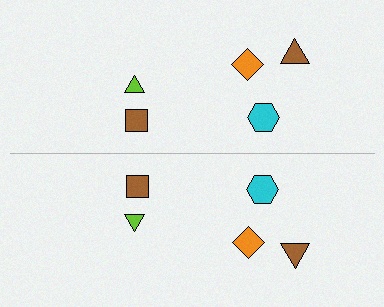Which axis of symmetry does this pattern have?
The pattern has a horizontal axis of symmetry running through the center of the image.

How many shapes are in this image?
There are 10 shapes in this image.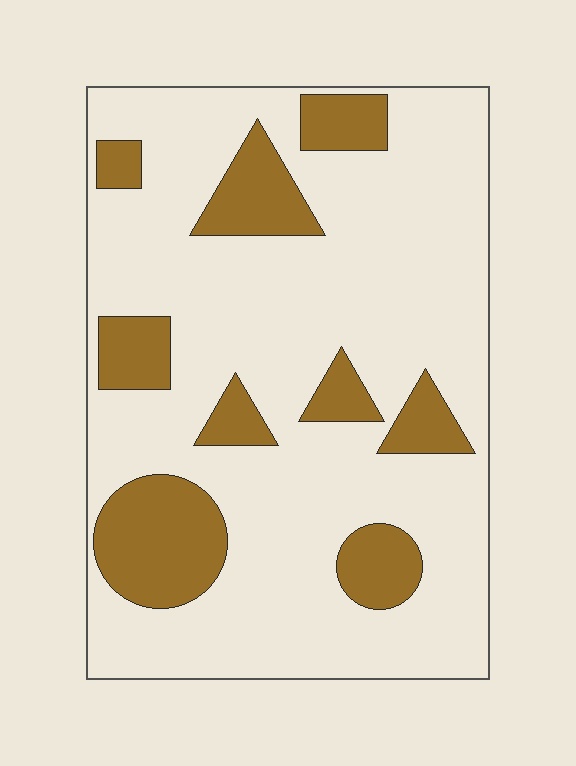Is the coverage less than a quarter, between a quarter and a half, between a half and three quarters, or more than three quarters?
Less than a quarter.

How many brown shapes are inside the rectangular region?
9.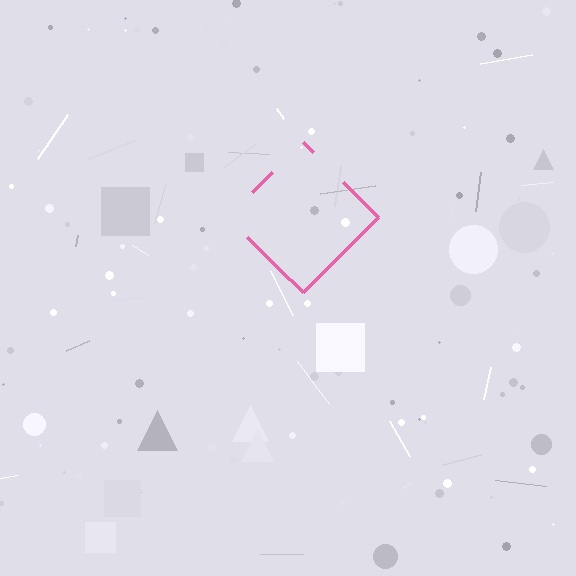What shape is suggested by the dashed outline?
The dashed outline suggests a diamond.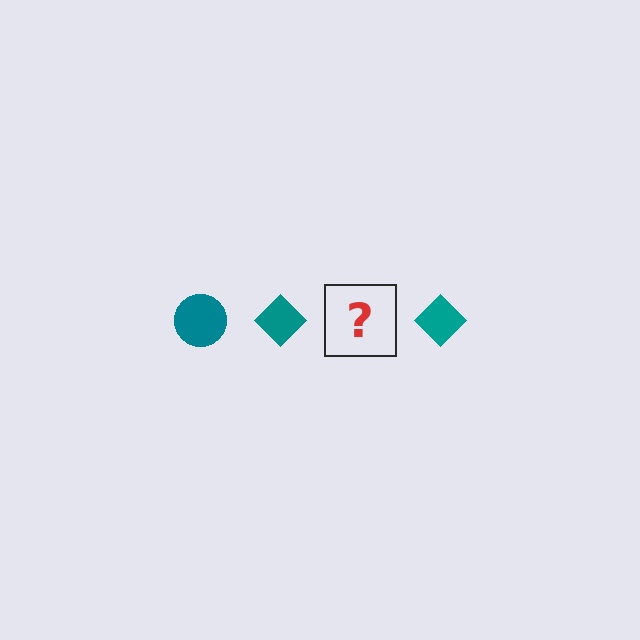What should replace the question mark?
The question mark should be replaced with a teal circle.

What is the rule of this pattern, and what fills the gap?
The rule is that the pattern cycles through circle, diamond shapes in teal. The gap should be filled with a teal circle.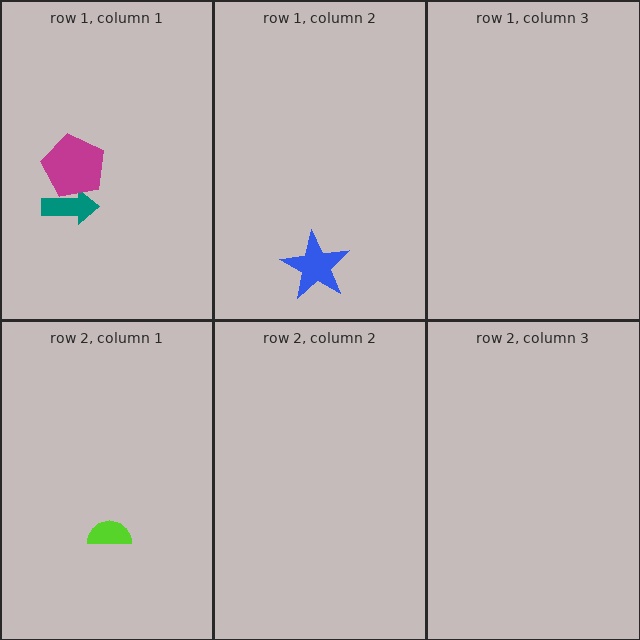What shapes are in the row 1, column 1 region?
The teal arrow, the magenta pentagon.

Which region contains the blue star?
The row 1, column 2 region.